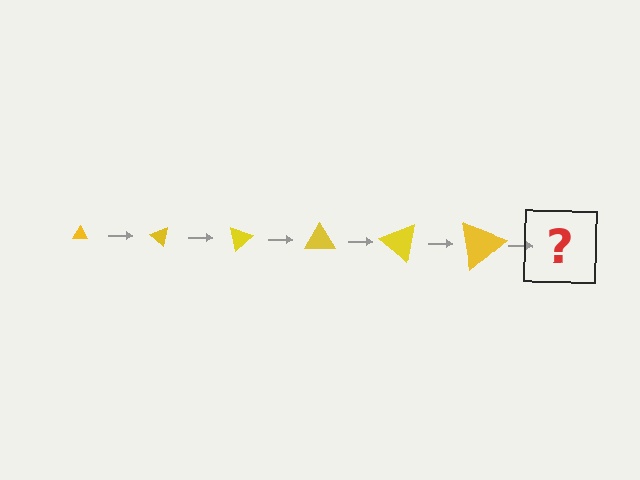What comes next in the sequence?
The next element should be a triangle, larger than the previous one and rotated 240 degrees from the start.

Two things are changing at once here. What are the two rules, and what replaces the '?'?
The two rules are that the triangle grows larger each step and it rotates 40 degrees each step. The '?' should be a triangle, larger than the previous one and rotated 240 degrees from the start.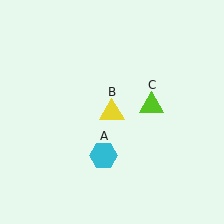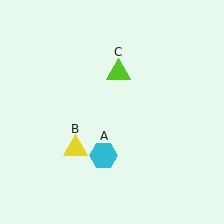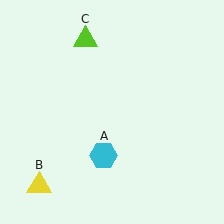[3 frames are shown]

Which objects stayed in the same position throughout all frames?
Cyan hexagon (object A) remained stationary.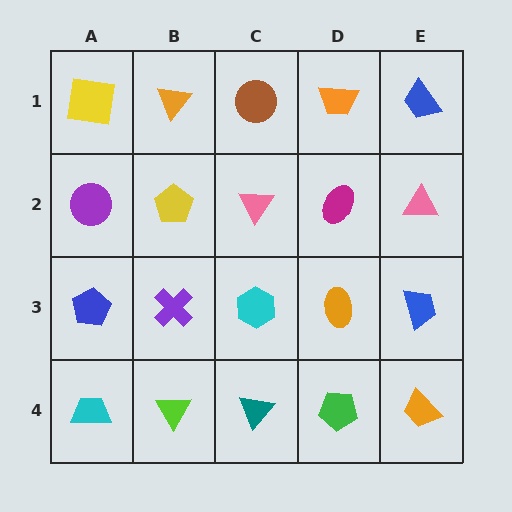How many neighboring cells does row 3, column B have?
4.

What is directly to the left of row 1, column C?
An orange triangle.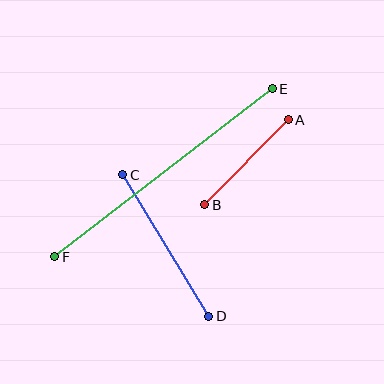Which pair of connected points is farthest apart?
Points E and F are farthest apart.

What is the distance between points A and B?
The distance is approximately 119 pixels.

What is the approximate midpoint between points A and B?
The midpoint is at approximately (246, 162) pixels.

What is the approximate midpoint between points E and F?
The midpoint is at approximately (163, 173) pixels.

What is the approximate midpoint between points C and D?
The midpoint is at approximately (166, 245) pixels.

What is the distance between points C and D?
The distance is approximately 166 pixels.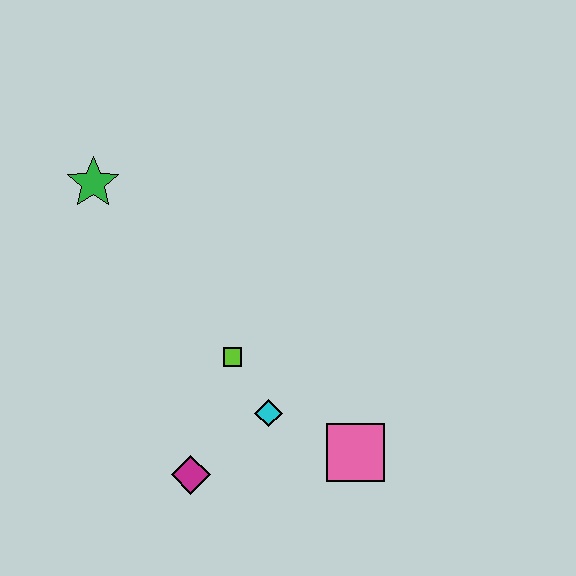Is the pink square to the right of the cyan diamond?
Yes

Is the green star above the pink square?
Yes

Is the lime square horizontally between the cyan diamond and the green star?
Yes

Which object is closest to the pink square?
The cyan diamond is closest to the pink square.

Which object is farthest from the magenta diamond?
The green star is farthest from the magenta diamond.